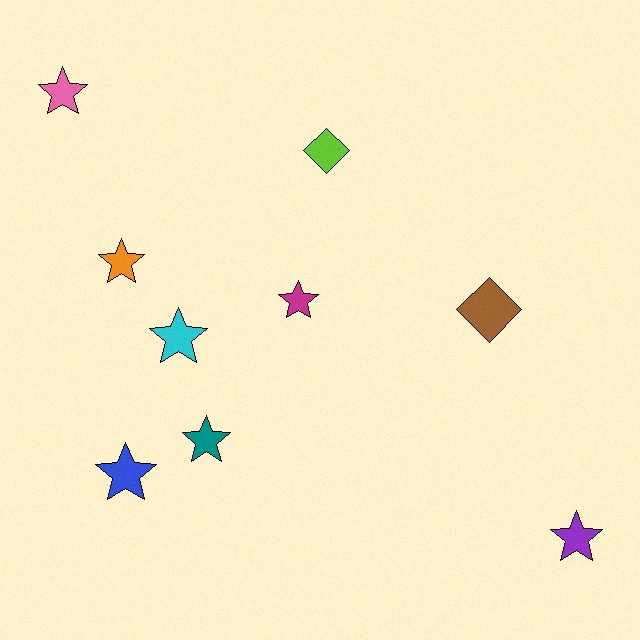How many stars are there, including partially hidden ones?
There are 7 stars.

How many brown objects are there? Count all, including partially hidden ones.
There is 1 brown object.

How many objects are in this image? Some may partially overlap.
There are 9 objects.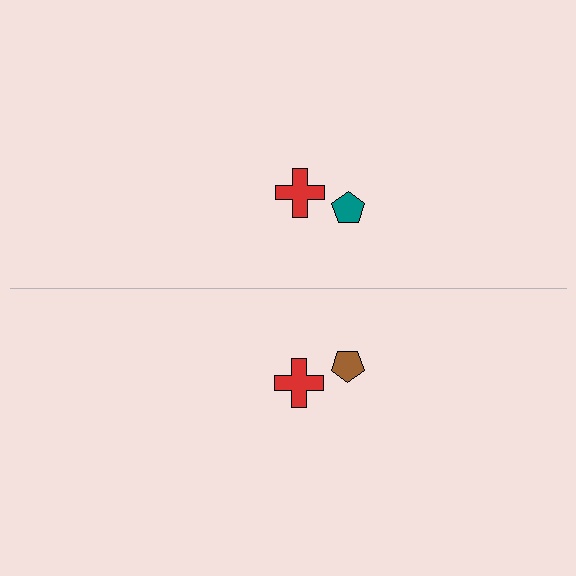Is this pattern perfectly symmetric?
No, the pattern is not perfectly symmetric. The brown pentagon on the bottom side breaks the symmetry — its mirror counterpart is teal.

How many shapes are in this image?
There are 4 shapes in this image.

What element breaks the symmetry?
The brown pentagon on the bottom side breaks the symmetry — its mirror counterpart is teal.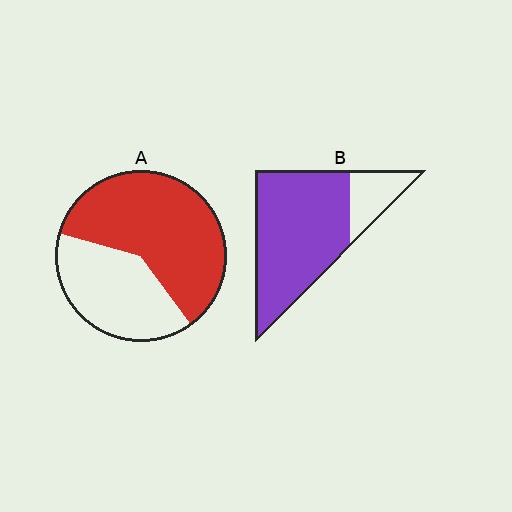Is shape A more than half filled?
Yes.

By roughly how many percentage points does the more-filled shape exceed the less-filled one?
By roughly 20 percentage points (B over A).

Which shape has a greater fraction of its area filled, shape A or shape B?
Shape B.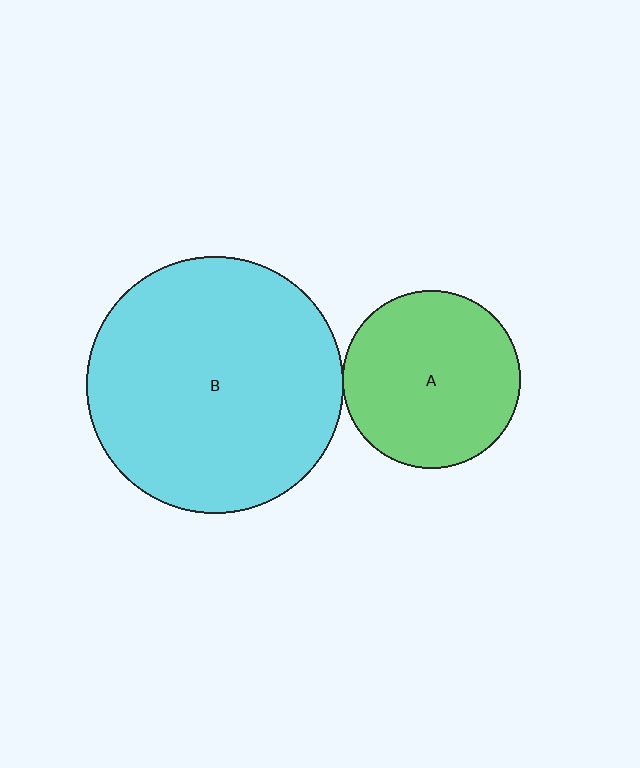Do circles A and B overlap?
Yes.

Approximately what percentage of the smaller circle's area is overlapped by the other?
Approximately 5%.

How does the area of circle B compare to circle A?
Approximately 2.1 times.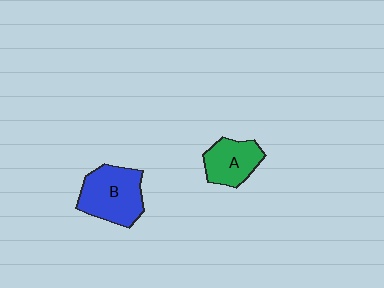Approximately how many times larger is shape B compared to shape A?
Approximately 1.4 times.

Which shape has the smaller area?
Shape A (green).